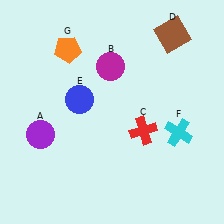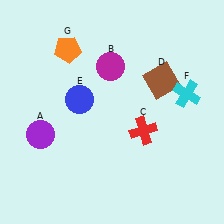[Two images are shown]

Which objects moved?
The objects that moved are: the brown square (D), the cyan cross (F).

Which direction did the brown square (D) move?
The brown square (D) moved down.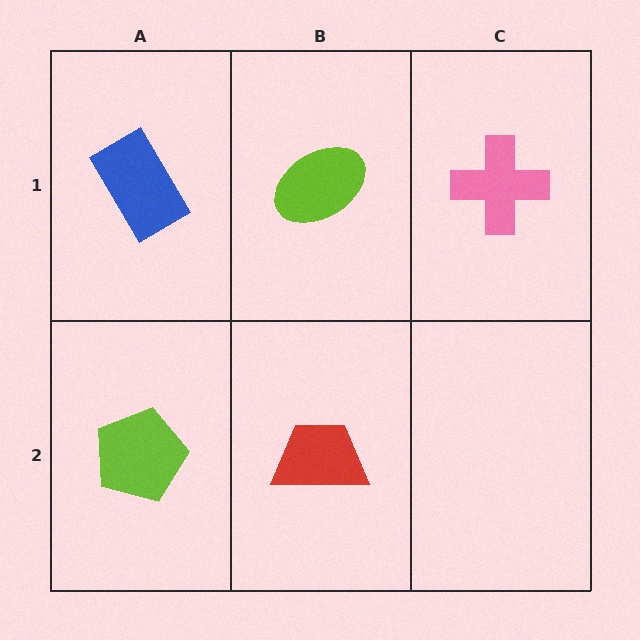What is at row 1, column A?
A blue rectangle.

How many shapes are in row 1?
3 shapes.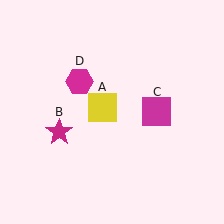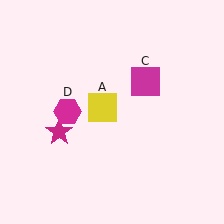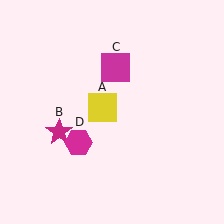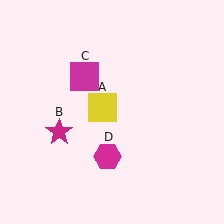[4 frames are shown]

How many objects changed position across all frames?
2 objects changed position: magenta square (object C), magenta hexagon (object D).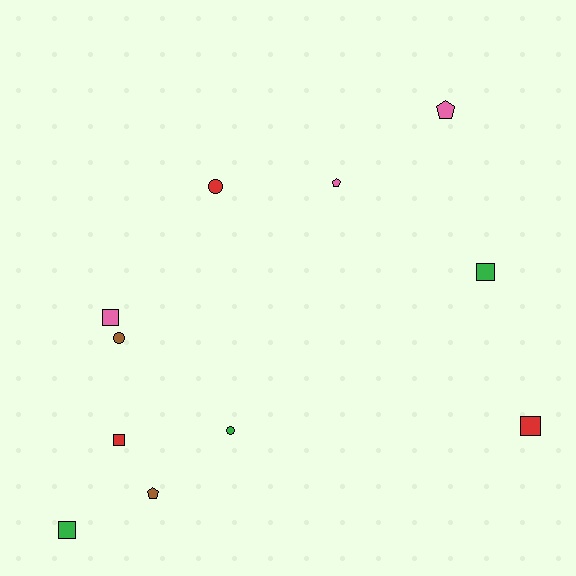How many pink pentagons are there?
There are 2 pink pentagons.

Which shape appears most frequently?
Square, with 5 objects.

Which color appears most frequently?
Pink, with 3 objects.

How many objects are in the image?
There are 11 objects.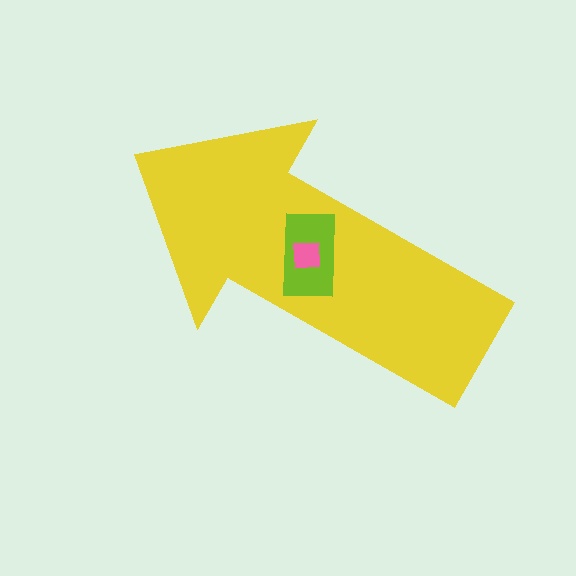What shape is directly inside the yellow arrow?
The lime rectangle.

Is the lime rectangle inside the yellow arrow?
Yes.